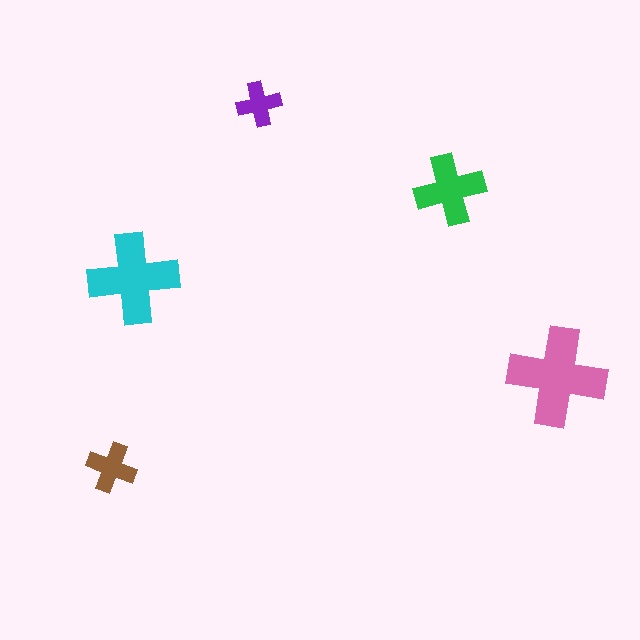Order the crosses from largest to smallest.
the pink one, the cyan one, the green one, the brown one, the purple one.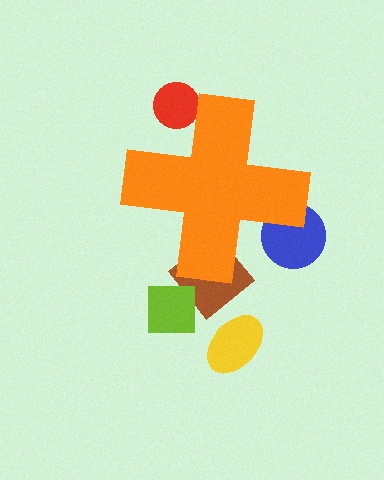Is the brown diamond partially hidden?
Yes, the brown diamond is partially hidden behind the orange cross.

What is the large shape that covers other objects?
An orange cross.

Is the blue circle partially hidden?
Yes, the blue circle is partially hidden behind the orange cross.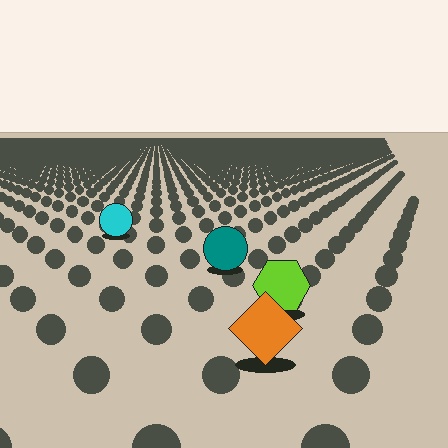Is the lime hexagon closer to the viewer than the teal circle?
Yes. The lime hexagon is closer — you can tell from the texture gradient: the ground texture is coarser near it.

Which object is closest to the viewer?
The orange diamond is closest. The texture marks near it are larger and more spread out.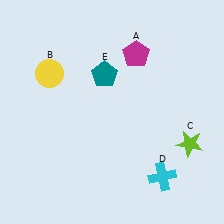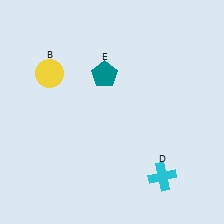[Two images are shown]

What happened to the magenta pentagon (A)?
The magenta pentagon (A) was removed in Image 2. It was in the top-right area of Image 1.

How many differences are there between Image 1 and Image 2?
There are 2 differences between the two images.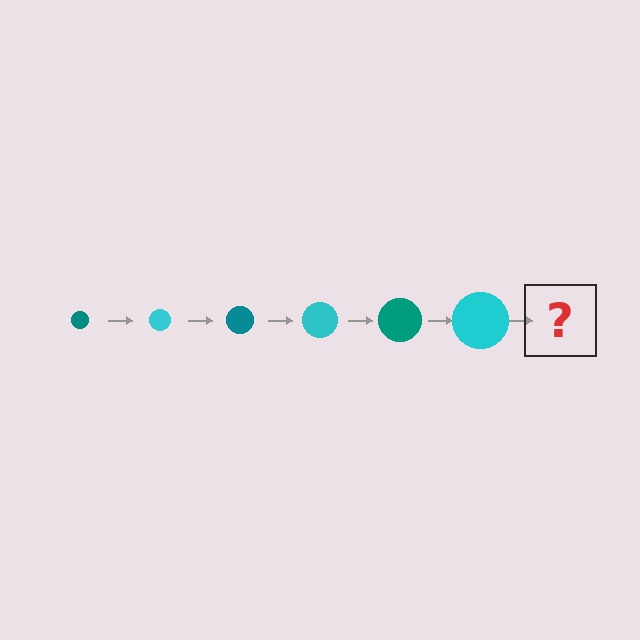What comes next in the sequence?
The next element should be a teal circle, larger than the previous one.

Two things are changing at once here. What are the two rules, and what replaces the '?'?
The two rules are that the circle grows larger each step and the color cycles through teal and cyan. The '?' should be a teal circle, larger than the previous one.